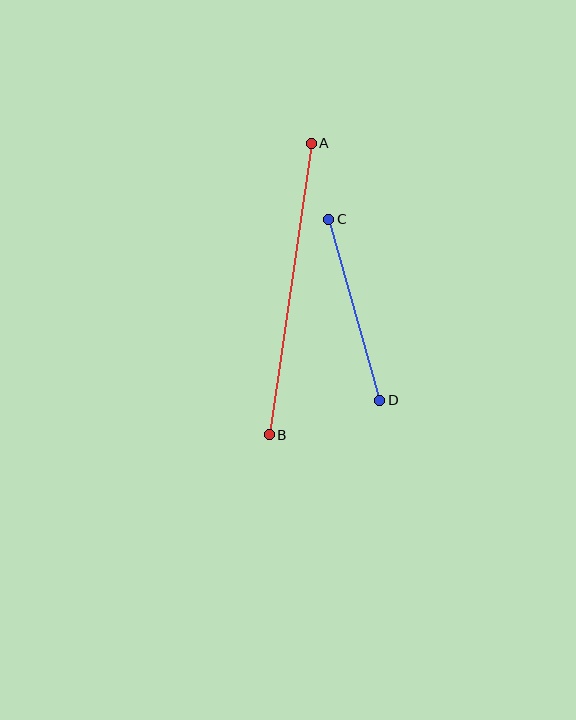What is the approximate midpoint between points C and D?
The midpoint is at approximately (354, 310) pixels.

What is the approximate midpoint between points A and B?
The midpoint is at approximately (290, 289) pixels.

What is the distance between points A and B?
The distance is approximately 294 pixels.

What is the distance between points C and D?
The distance is approximately 188 pixels.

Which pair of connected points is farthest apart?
Points A and B are farthest apart.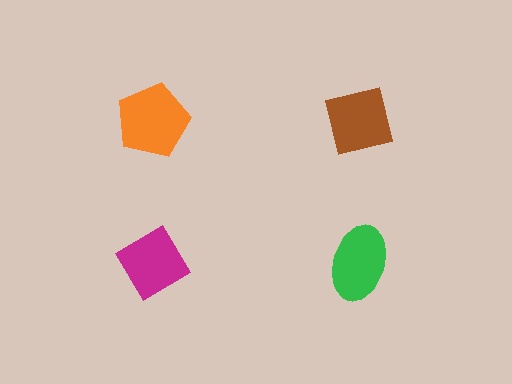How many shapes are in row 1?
2 shapes.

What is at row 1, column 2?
A brown square.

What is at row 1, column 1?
An orange pentagon.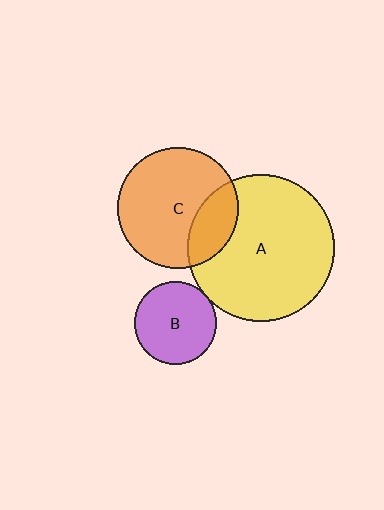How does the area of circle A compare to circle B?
Approximately 3.2 times.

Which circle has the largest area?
Circle A (yellow).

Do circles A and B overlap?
Yes.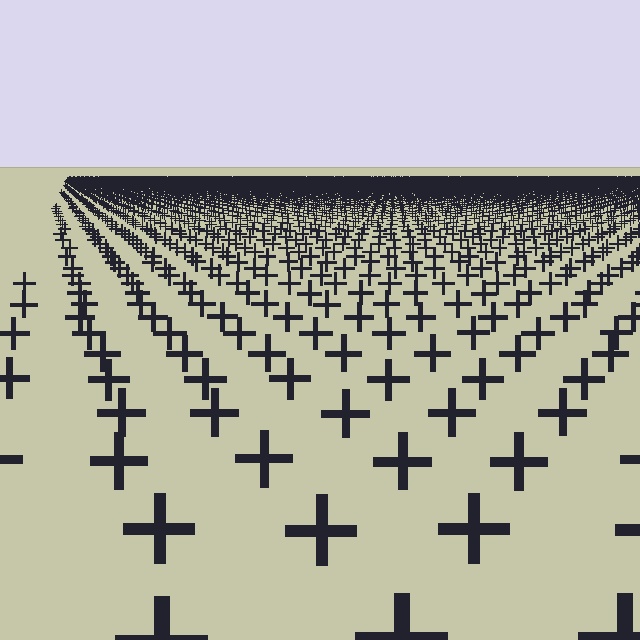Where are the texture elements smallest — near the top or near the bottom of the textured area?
Near the top.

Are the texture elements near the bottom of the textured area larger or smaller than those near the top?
Larger. Near the bottom, elements are closer to the viewer and appear at a bigger on-screen size.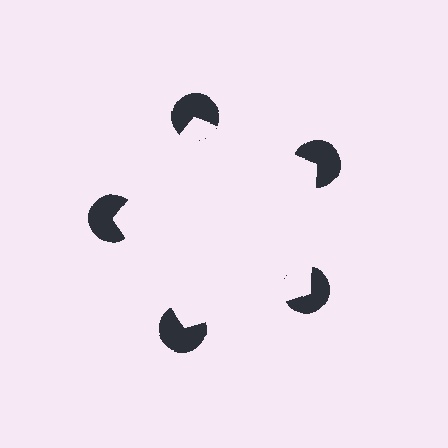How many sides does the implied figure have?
5 sides.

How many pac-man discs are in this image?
There are 5 — one at each vertex of the illusory pentagon.